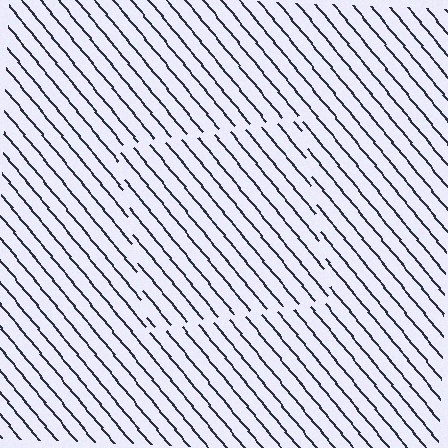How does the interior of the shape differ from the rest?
The interior of the shape contains the same grating, shifted by half a period — the contour is defined by the phase discontinuity where line-ends from the inner and outer gratings abut.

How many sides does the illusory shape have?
4 sides — the line-ends trace a square.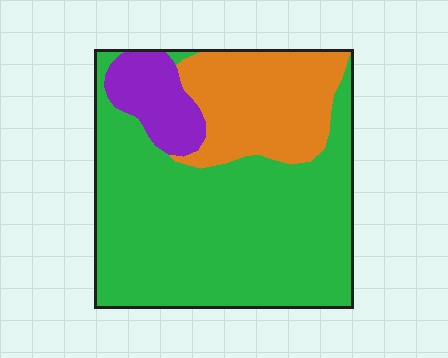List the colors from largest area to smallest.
From largest to smallest: green, orange, purple.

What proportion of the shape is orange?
Orange covers about 25% of the shape.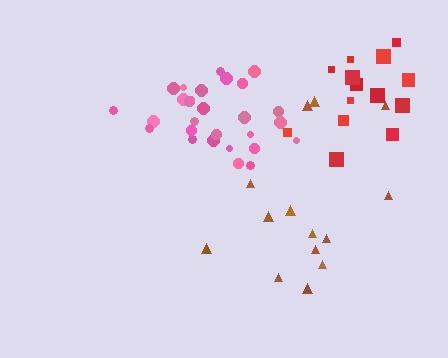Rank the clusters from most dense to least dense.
pink, red, brown.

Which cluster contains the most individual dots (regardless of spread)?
Pink (28).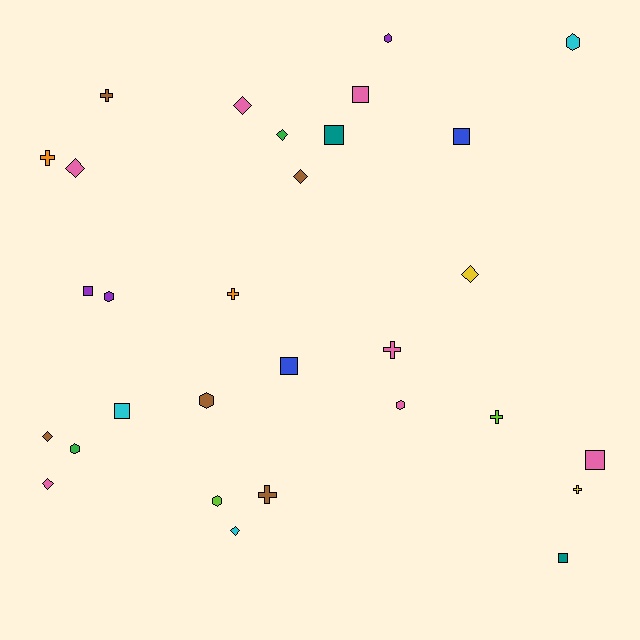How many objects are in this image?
There are 30 objects.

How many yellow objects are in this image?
There are 2 yellow objects.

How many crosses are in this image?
There are 7 crosses.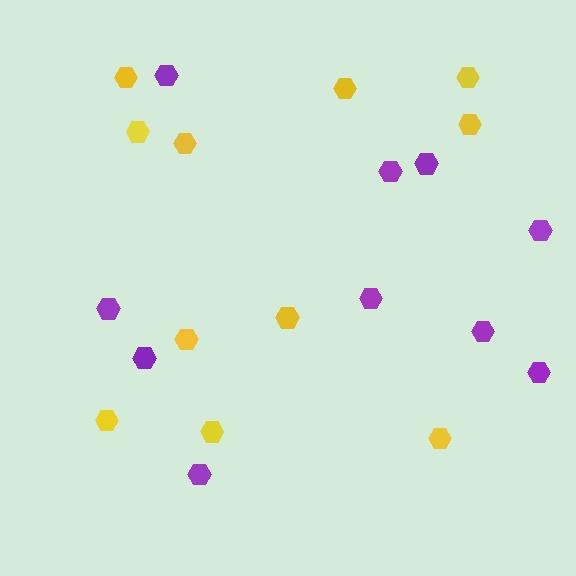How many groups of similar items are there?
There are 2 groups: one group of yellow hexagons (11) and one group of purple hexagons (10).